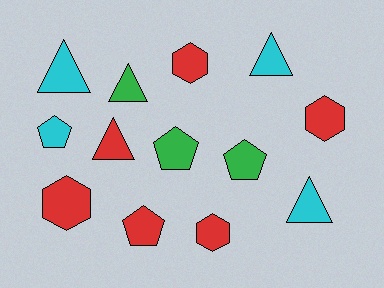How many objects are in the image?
There are 13 objects.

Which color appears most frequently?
Red, with 6 objects.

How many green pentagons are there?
There are 2 green pentagons.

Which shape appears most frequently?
Triangle, with 5 objects.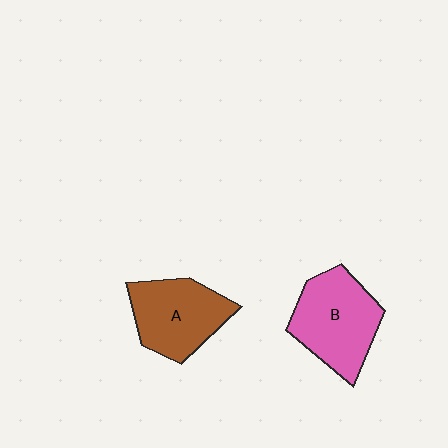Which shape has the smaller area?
Shape A (brown).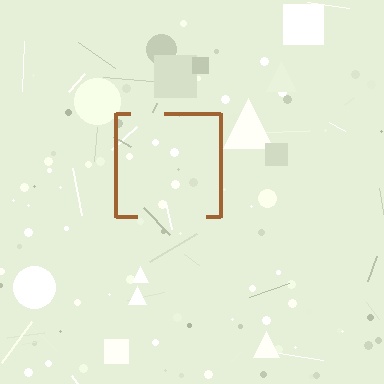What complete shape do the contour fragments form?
The contour fragments form a square.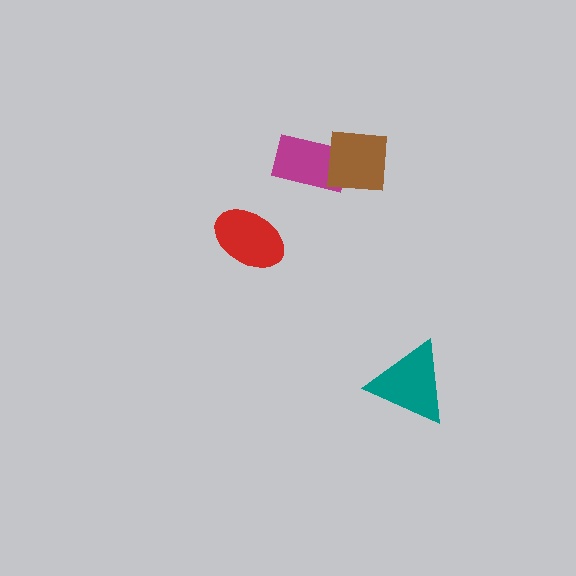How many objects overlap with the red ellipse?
0 objects overlap with the red ellipse.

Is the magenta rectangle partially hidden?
Yes, it is partially covered by another shape.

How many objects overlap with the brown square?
1 object overlaps with the brown square.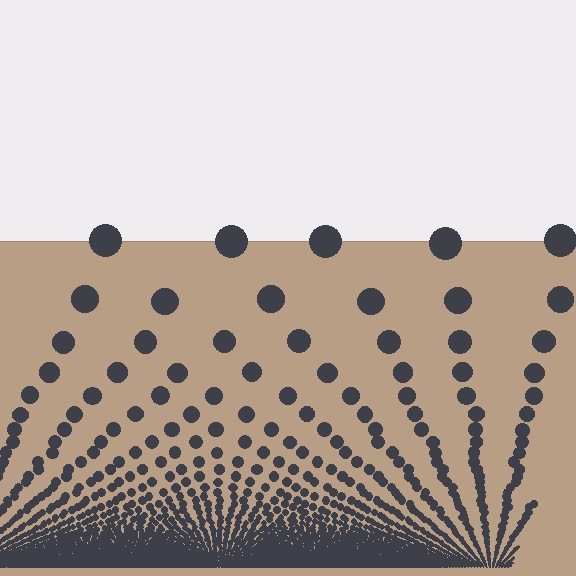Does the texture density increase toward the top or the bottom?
Density increases toward the bottom.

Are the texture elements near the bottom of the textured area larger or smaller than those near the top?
Smaller. The gradient is inverted — elements near the bottom are smaller and denser.